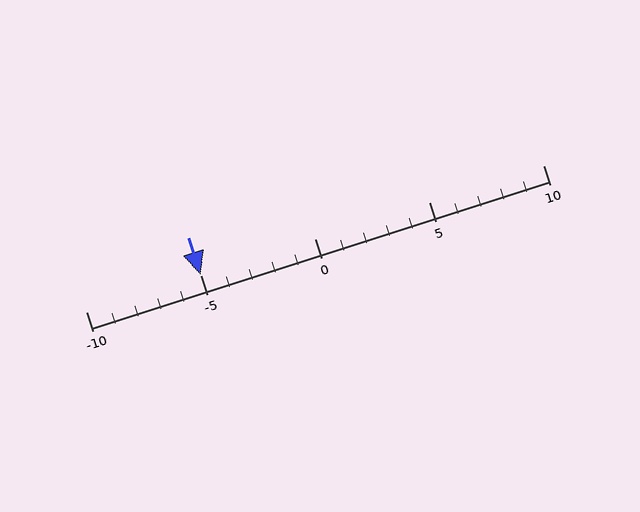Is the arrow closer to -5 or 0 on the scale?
The arrow is closer to -5.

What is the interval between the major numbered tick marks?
The major tick marks are spaced 5 units apart.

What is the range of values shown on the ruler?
The ruler shows values from -10 to 10.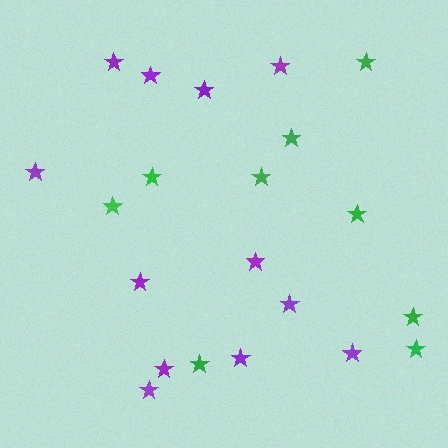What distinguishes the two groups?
There are 2 groups: one group of purple stars (12) and one group of green stars (9).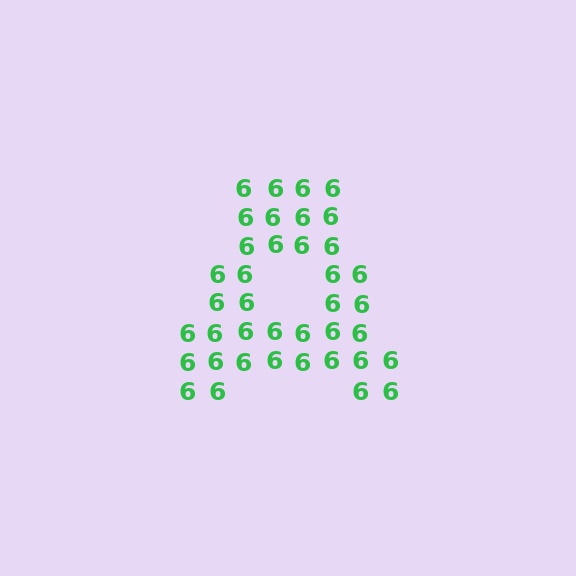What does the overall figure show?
The overall figure shows the letter A.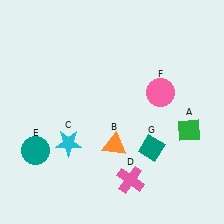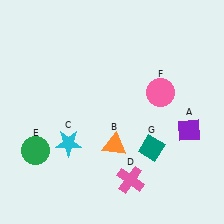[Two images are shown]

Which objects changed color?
A changed from green to purple. E changed from teal to green.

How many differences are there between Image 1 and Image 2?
There are 2 differences between the two images.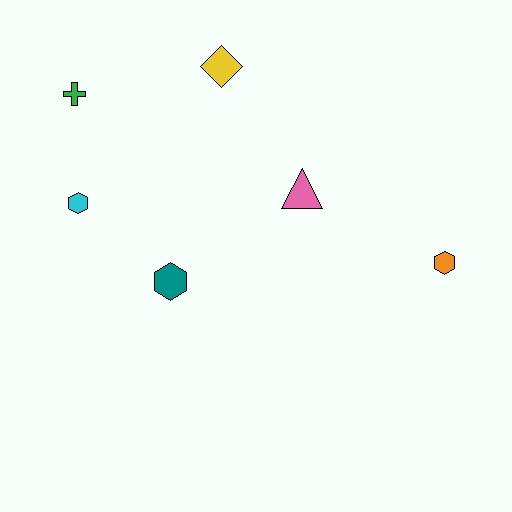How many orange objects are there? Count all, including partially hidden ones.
There is 1 orange object.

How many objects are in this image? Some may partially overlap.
There are 6 objects.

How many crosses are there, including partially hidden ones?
There is 1 cross.